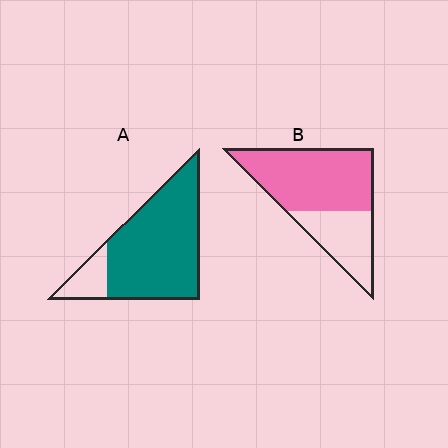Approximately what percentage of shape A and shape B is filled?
A is approximately 85% and B is approximately 65%.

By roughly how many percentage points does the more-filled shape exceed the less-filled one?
By roughly 20 percentage points (A over B).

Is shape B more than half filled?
Yes.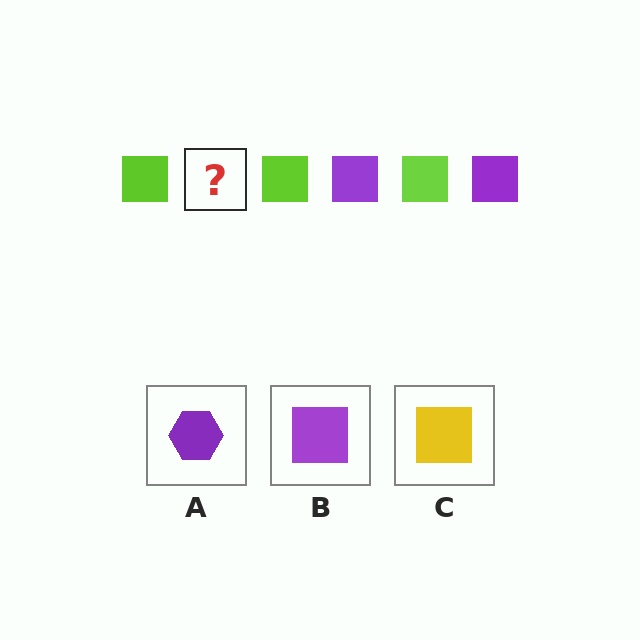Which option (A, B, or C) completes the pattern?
B.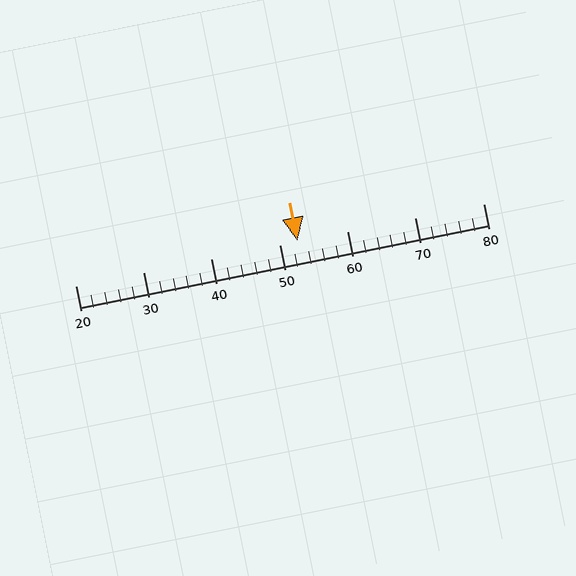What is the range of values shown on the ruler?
The ruler shows values from 20 to 80.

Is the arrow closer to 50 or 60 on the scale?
The arrow is closer to 50.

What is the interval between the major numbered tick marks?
The major tick marks are spaced 10 units apart.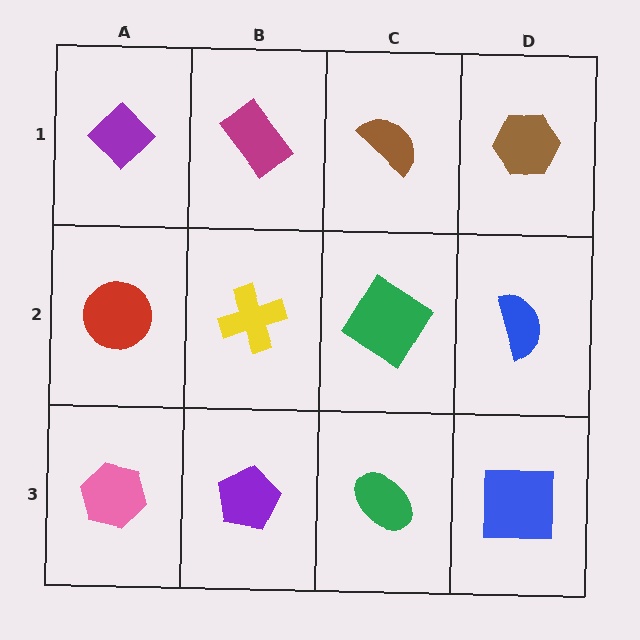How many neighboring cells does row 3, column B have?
3.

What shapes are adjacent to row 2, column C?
A brown semicircle (row 1, column C), a green ellipse (row 3, column C), a yellow cross (row 2, column B), a blue semicircle (row 2, column D).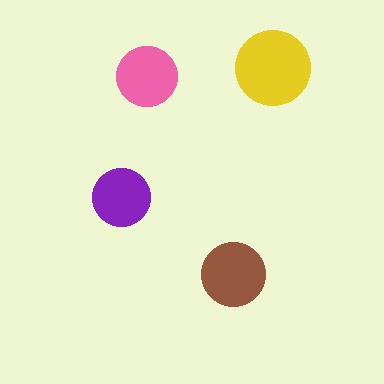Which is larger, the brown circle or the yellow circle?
The yellow one.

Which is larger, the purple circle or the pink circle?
The pink one.